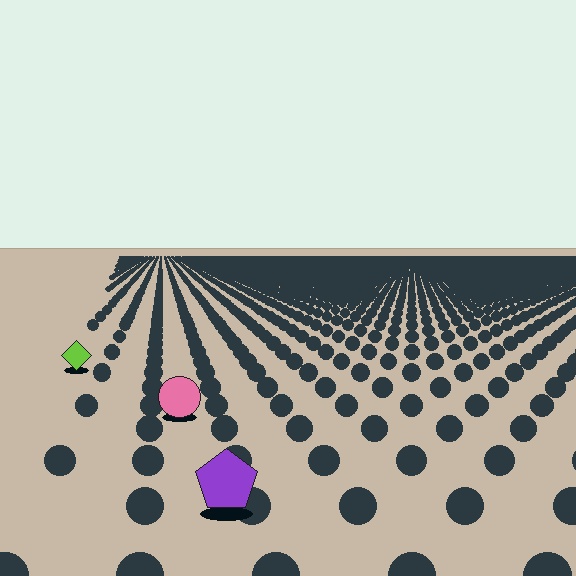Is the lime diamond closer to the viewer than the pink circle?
No. The pink circle is closer — you can tell from the texture gradient: the ground texture is coarser near it.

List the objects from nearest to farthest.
From nearest to farthest: the purple pentagon, the pink circle, the lime diamond.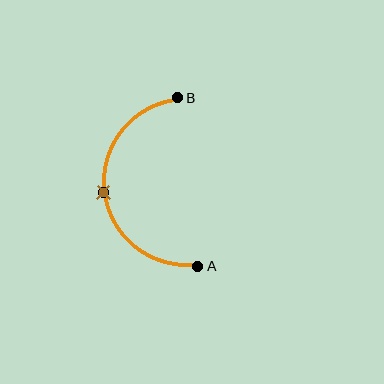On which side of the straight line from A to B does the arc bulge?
The arc bulges to the left of the straight line connecting A and B.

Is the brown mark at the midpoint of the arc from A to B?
Yes. The brown mark lies on the arc at equal arc-length from both A and B — it is the arc midpoint.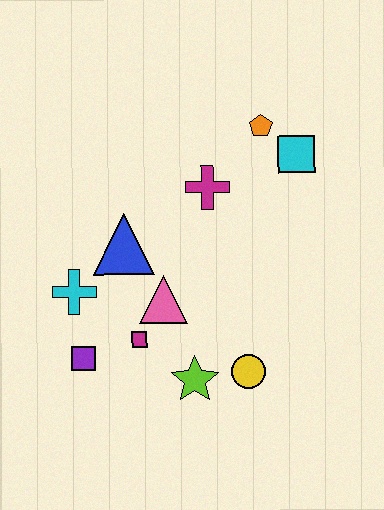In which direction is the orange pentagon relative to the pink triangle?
The orange pentagon is above the pink triangle.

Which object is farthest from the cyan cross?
The cyan square is farthest from the cyan cross.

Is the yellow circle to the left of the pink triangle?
No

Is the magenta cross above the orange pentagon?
No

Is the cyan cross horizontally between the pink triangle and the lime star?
No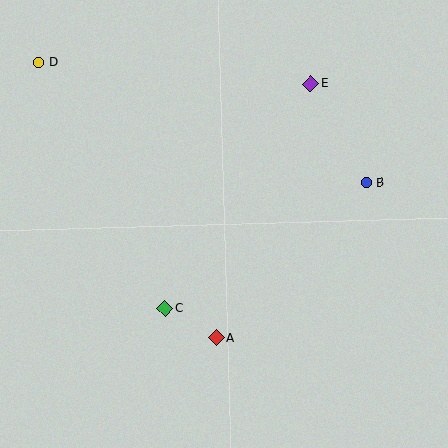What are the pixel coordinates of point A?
Point A is at (217, 338).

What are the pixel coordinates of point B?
Point B is at (366, 182).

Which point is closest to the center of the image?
Point C at (165, 308) is closest to the center.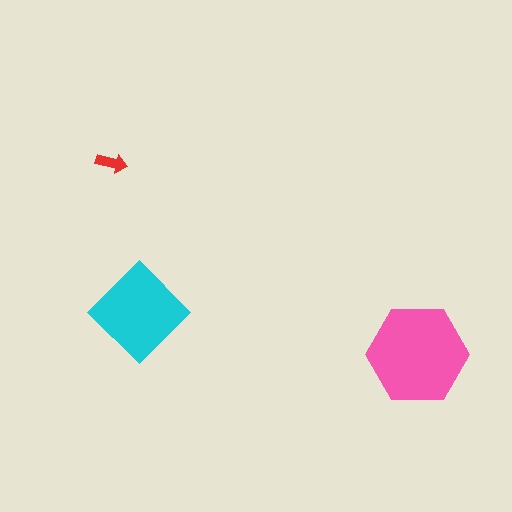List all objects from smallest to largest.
The red arrow, the cyan diamond, the pink hexagon.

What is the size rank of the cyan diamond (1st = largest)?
2nd.